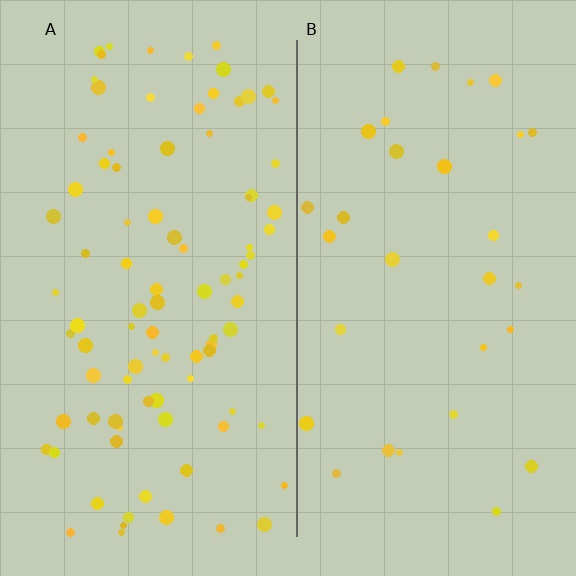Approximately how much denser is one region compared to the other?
Approximately 3.0× — region A over region B.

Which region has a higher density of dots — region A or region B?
A (the left).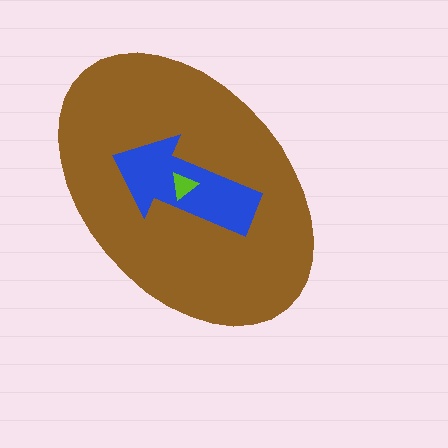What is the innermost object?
The lime triangle.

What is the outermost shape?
The brown ellipse.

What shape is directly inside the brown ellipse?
The blue arrow.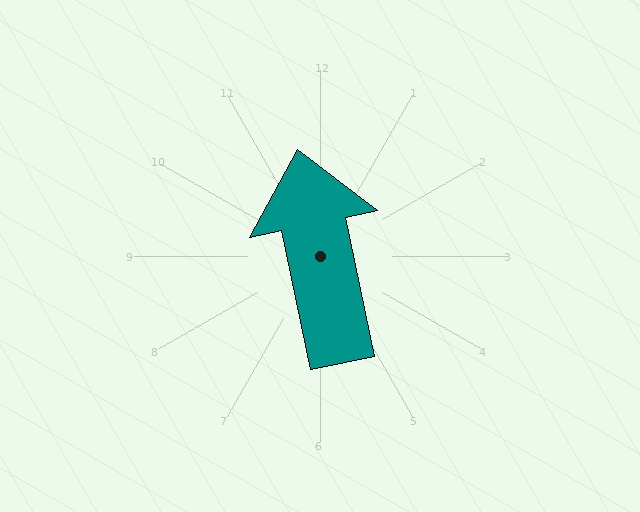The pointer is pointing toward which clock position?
Roughly 12 o'clock.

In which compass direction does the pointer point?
North.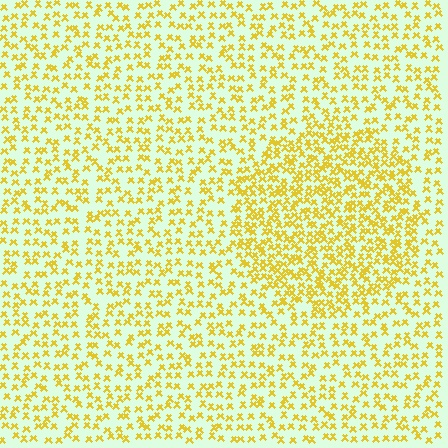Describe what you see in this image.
The image contains small yellow elements arranged at two different densities. A circle-shaped region is visible where the elements are more densely packed than the surrounding area.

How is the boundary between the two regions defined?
The boundary is defined by a change in element density (approximately 1.8x ratio). All elements are the same color, size, and shape.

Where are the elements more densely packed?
The elements are more densely packed inside the circle boundary.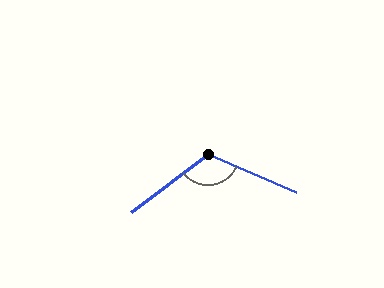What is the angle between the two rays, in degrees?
Approximately 119 degrees.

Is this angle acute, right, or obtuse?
It is obtuse.